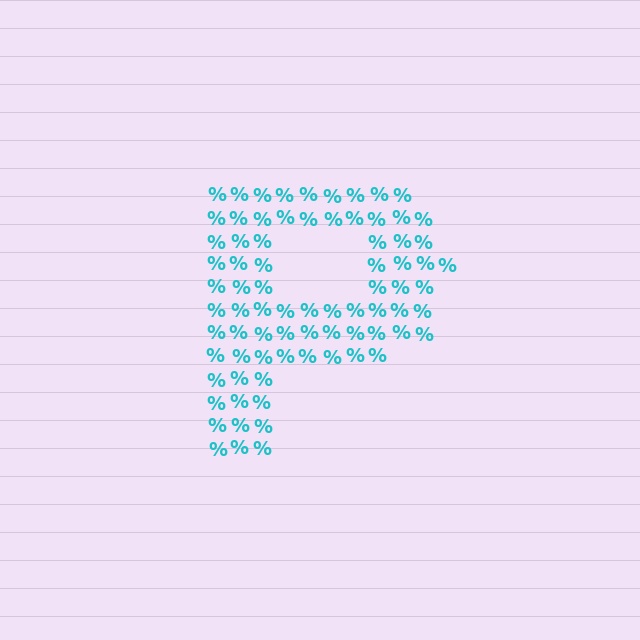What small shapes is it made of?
It is made of small percent signs.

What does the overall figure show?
The overall figure shows the letter P.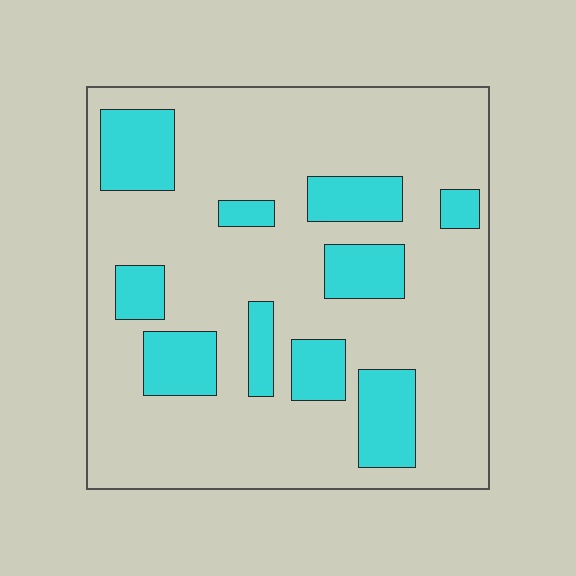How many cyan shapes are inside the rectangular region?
10.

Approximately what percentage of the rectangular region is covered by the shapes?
Approximately 25%.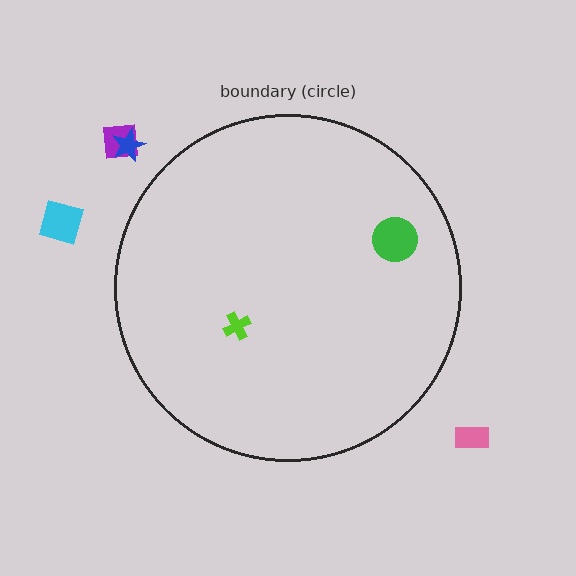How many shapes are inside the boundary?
2 inside, 4 outside.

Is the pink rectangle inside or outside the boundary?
Outside.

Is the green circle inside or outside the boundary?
Inside.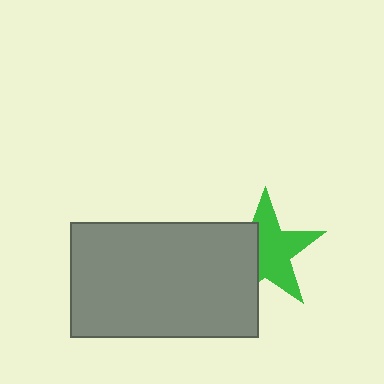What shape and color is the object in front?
The object in front is a gray rectangle.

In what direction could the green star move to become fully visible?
The green star could move right. That would shift it out from behind the gray rectangle entirely.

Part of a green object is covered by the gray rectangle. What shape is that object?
It is a star.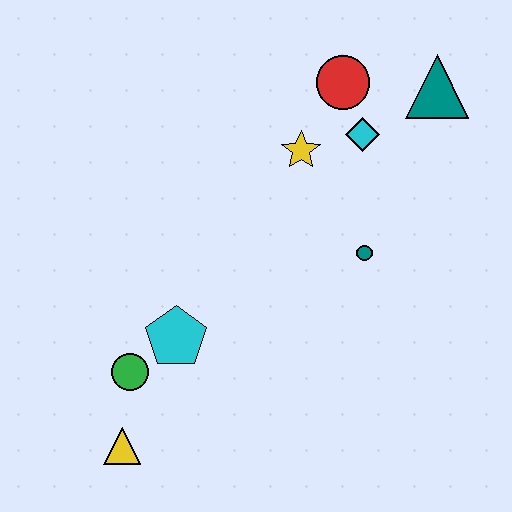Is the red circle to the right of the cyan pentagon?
Yes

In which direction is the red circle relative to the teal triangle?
The red circle is to the left of the teal triangle.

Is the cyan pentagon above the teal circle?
No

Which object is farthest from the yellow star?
The yellow triangle is farthest from the yellow star.